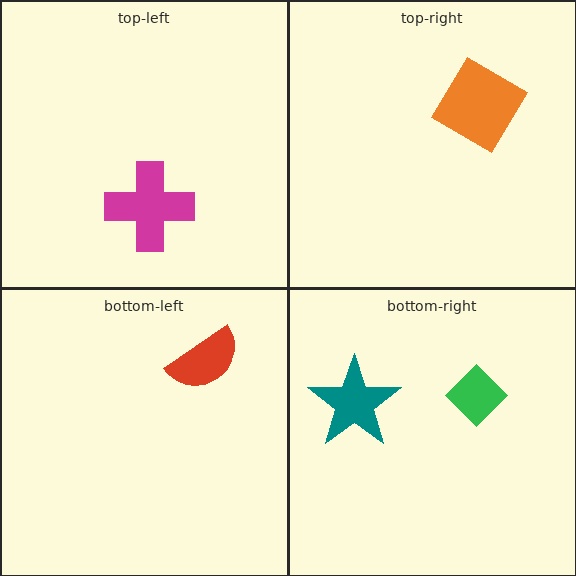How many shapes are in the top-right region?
1.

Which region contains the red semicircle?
The bottom-left region.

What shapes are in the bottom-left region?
The red semicircle.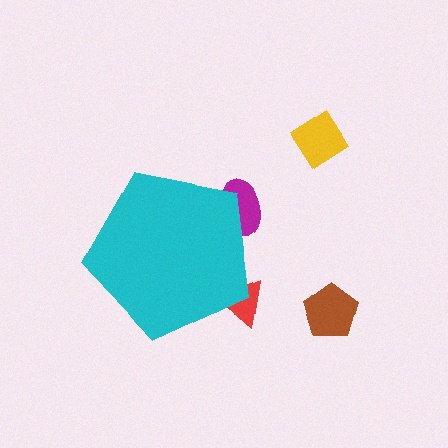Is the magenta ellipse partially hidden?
Yes, the magenta ellipse is partially hidden behind the cyan pentagon.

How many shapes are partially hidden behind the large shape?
2 shapes are partially hidden.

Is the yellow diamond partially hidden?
No, the yellow diamond is fully visible.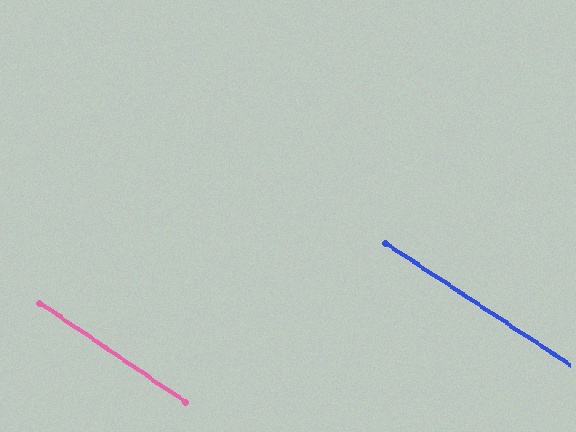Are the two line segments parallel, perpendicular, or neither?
Parallel — their directions differ by only 0.7°.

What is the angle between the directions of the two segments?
Approximately 1 degree.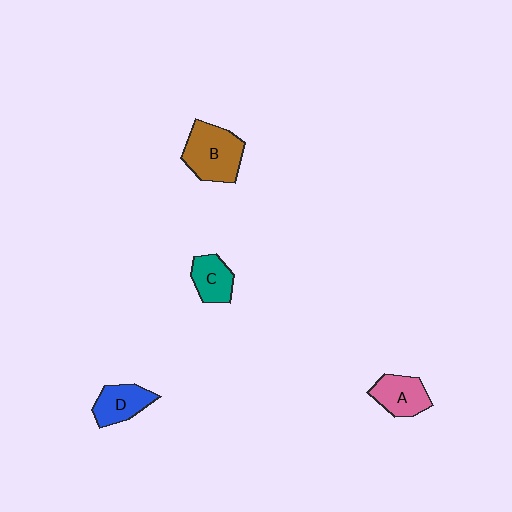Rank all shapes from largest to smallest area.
From largest to smallest: B (brown), A (pink), D (blue), C (teal).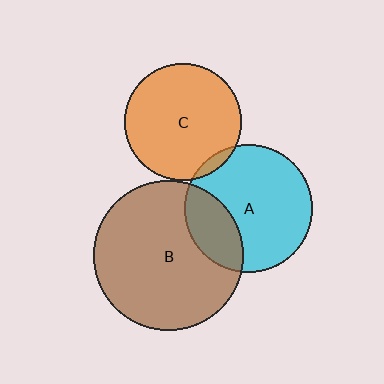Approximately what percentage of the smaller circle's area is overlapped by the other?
Approximately 5%.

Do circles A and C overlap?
Yes.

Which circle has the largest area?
Circle B (brown).